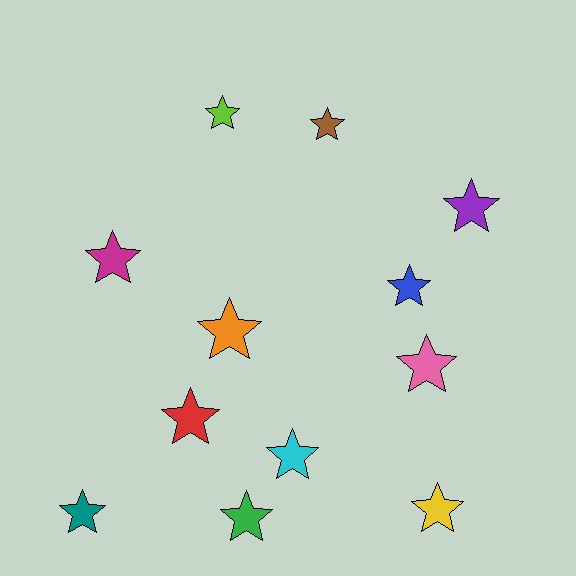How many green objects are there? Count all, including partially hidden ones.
There is 1 green object.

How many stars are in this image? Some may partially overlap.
There are 12 stars.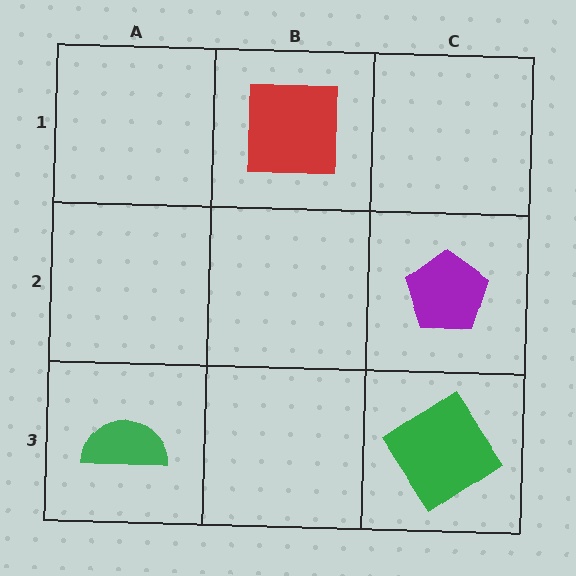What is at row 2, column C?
A purple pentagon.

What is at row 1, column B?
A red square.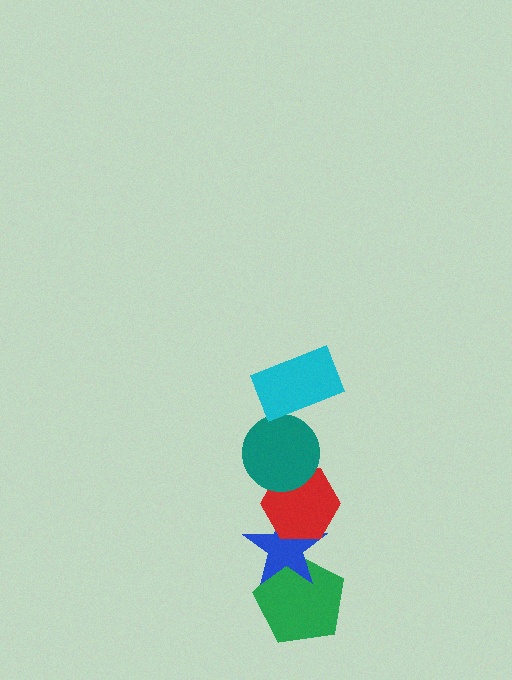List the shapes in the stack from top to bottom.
From top to bottom: the cyan rectangle, the teal circle, the red hexagon, the blue star, the green pentagon.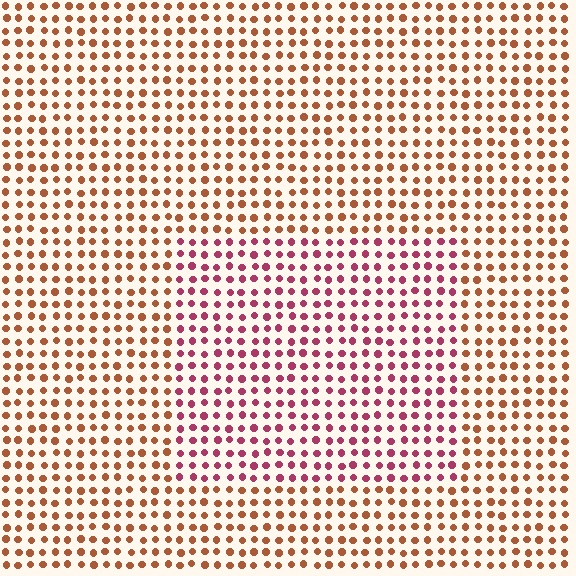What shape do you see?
I see a rectangle.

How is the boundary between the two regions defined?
The boundary is defined purely by a slight shift in hue (about 42 degrees). Spacing, size, and orientation are identical on both sides.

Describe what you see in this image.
The image is filled with small brown elements in a uniform arrangement. A rectangle-shaped region is visible where the elements are tinted to a slightly different hue, forming a subtle color boundary.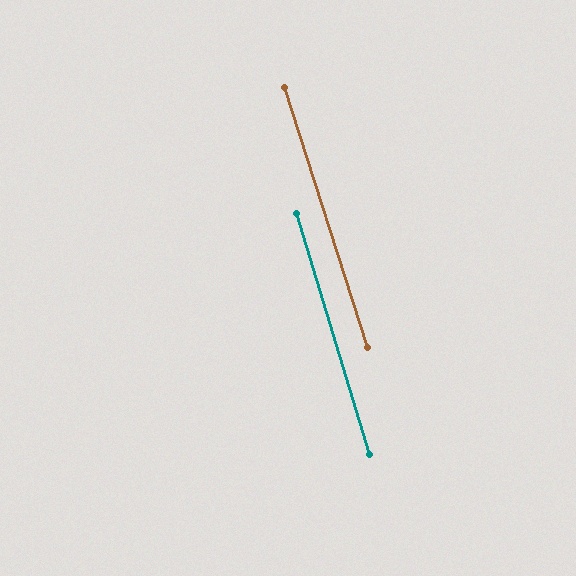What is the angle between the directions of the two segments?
Approximately 1 degree.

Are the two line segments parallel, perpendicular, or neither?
Parallel — their directions differ by only 0.7°.